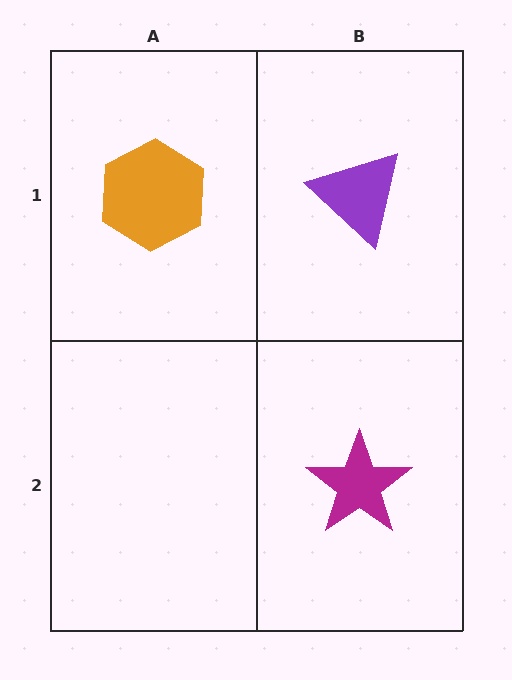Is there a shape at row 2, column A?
No, that cell is empty.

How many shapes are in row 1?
2 shapes.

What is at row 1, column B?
A purple triangle.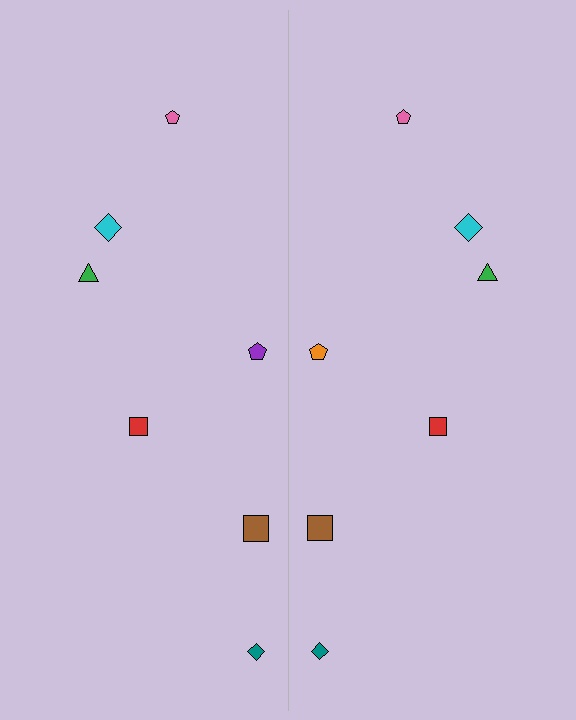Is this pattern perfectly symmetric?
No, the pattern is not perfectly symmetric. The orange pentagon on the right side breaks the symmetry — its mirror counterpart is purple.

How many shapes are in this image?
There are 14 shapes in this image.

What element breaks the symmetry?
The orange pentagon on the right side breaks the symmetry — its mirror counterpart is purple.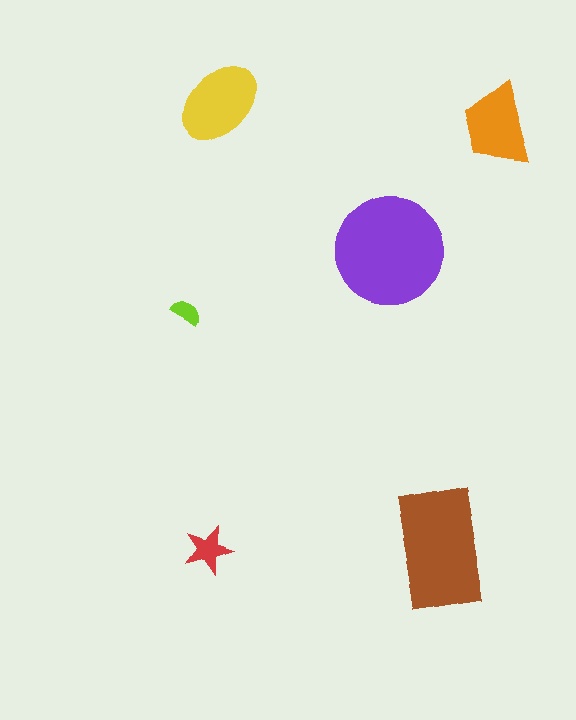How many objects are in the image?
There are 6 objects in the image.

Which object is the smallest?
The lime semicircle.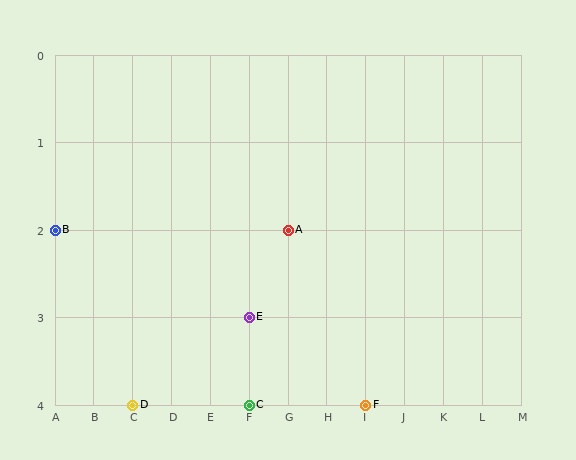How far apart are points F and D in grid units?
Points F and D are 6 columns apart.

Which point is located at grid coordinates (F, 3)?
Point E is at (F, 3).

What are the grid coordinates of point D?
Point D is at grid coordinates (C, 4).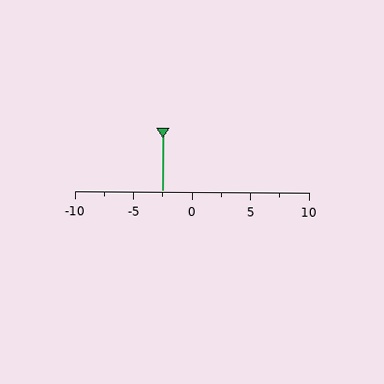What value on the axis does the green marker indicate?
The marker indicates approximately -2.5.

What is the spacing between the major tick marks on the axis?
The major ticks are spaced 5 apart.